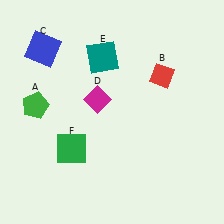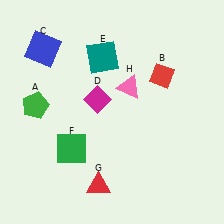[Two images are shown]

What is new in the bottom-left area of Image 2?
A red triangle (G) was added in the bottom-left area of Image 2.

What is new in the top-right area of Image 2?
A pink triangle (H) was added in the top-right area of Image 2.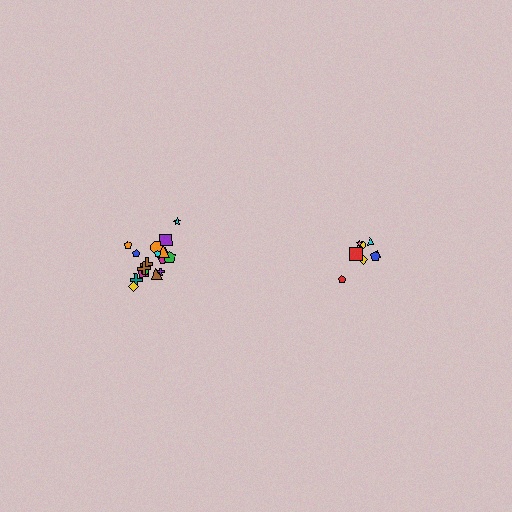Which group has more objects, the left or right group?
The left group.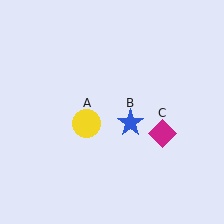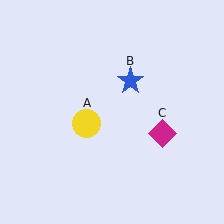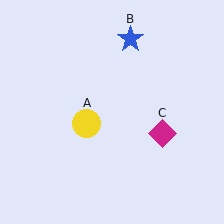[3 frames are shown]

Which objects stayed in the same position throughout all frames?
Yellow circle (object A) and magenta diamond (object C) remained stationary.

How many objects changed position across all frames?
1 object changed position: blue star (object B).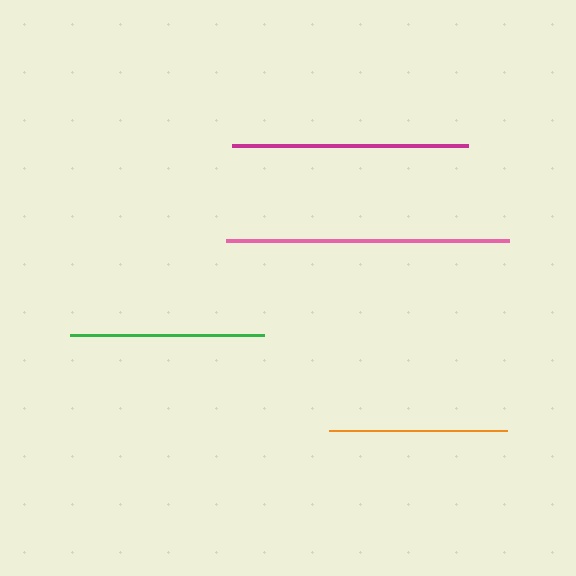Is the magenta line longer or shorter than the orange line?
The magenta line is longer than the orange line.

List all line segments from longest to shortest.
From longest to shortest: pink, magenta, green, orange.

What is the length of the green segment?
The green segment is approximately 194 pixels long.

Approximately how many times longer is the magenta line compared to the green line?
The magenta line is approximately 1.2 times the length of the green line.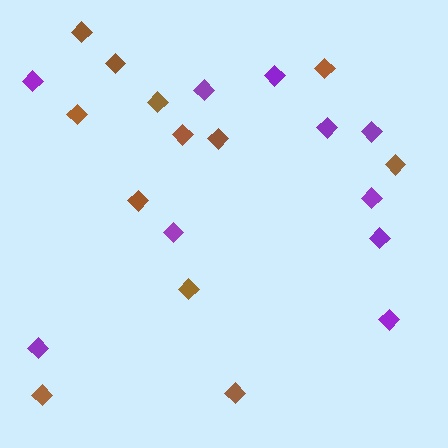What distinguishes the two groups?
There are 2 groups: one group of brown diamonds (12) and one group of purple diamonds (10).